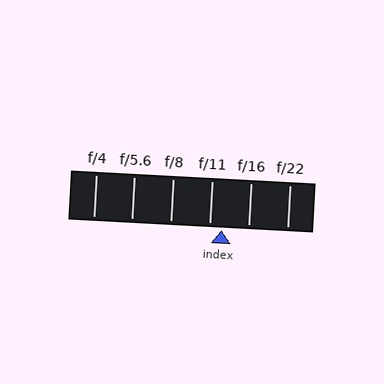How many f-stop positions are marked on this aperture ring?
There are 6 f-stop positions marked.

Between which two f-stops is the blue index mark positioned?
The index mark is between f/11 and f/16.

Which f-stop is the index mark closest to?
The index mark is closest to f/11.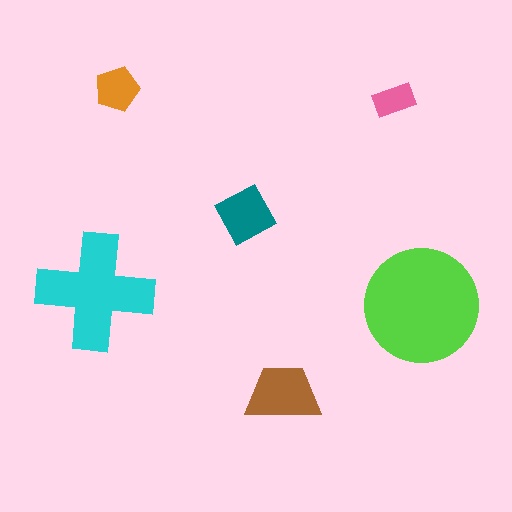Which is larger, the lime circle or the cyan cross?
The lime circle.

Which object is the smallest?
The pink rectangle.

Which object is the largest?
The lime circle.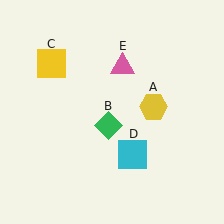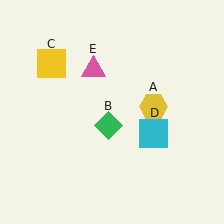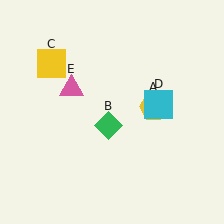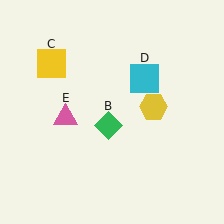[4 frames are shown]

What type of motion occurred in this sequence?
The cyan square (object D), pink triangle (object E) rotated counterclockwise around the center of the scene.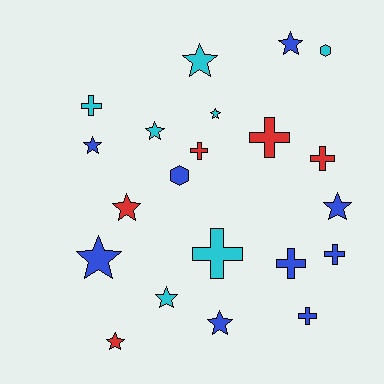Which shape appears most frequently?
Star, with 11 objects.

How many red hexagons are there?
There are no red hexagons.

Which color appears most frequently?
Blue, with 9 objects.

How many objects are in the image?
There are 21 objects.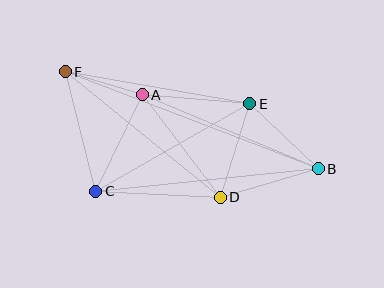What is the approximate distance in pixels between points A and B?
The distance between A and B is approximately 191 pixels.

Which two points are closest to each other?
Points A and F are closest to each other.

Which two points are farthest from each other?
Points B and F are farthest from each other.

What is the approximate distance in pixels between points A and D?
The distance between A and D is approximately 129 pixels.